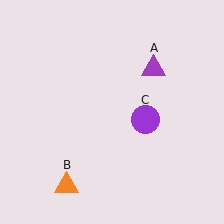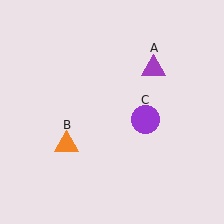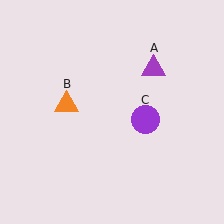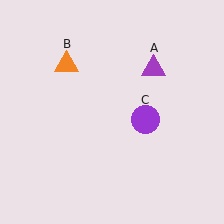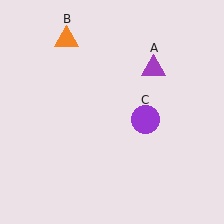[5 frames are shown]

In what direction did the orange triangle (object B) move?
The orange triangle (object B) moved up.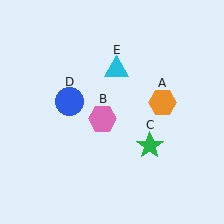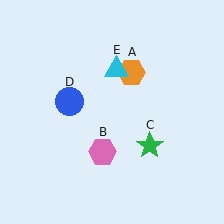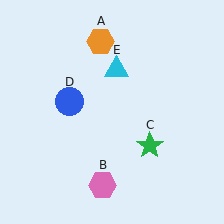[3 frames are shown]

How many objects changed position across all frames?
2 objects changed position: orange hexagon (object A), pink hexagon (object B).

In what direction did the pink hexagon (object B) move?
The pink hexagon (object B) moved down.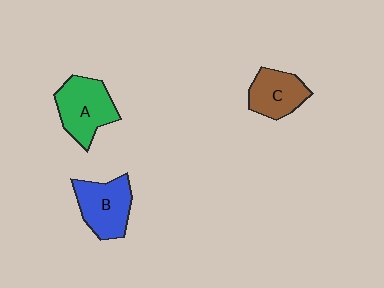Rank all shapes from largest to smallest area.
From largest to smallest: A (green), B (blue), C (brown).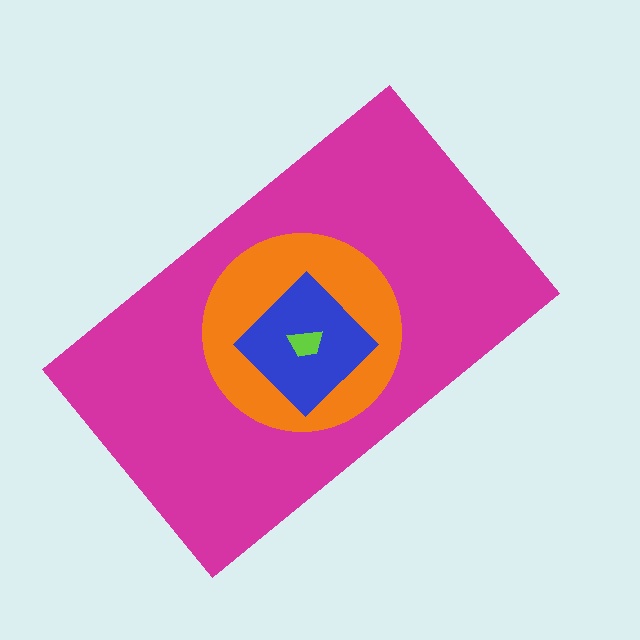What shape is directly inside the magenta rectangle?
The orange circle.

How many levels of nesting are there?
4.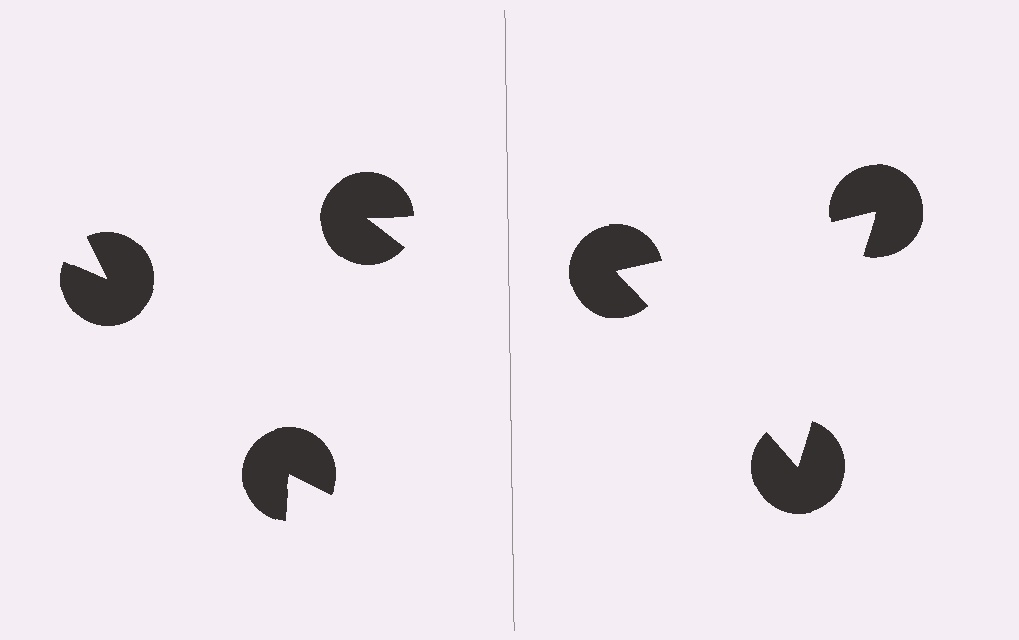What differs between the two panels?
The pac-man discs are positioned identically on both sides; only the wedge orientations differ. On the right they align to a triangle; on the left they are misaligned.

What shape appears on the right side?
An illusory triangle.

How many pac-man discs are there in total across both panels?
6 — 3 on each side.